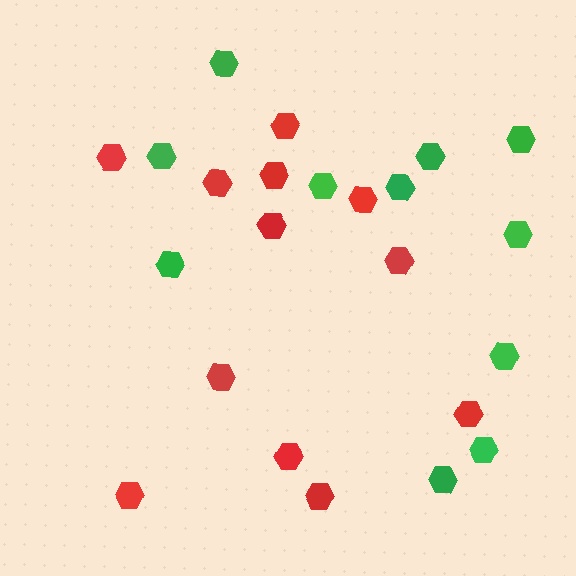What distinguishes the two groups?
There are 2 groups: one group of red hexagons (12) and one group of green hexagons (11).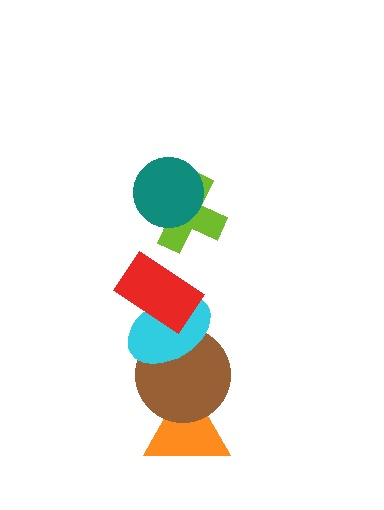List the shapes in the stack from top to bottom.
From top to bottom: the teal circle, the lime cross, the red rectangle, the cyan ellipse, the brown circle, the orange triangle.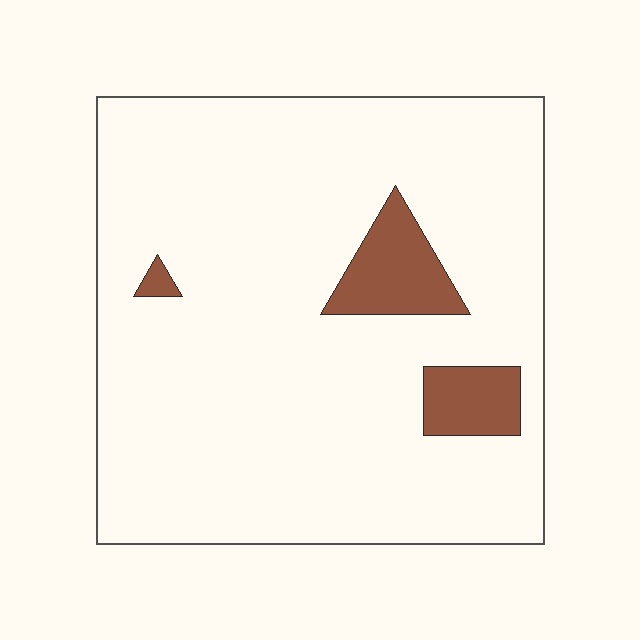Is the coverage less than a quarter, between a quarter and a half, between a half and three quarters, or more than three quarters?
Less than a quarter.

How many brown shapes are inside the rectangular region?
3.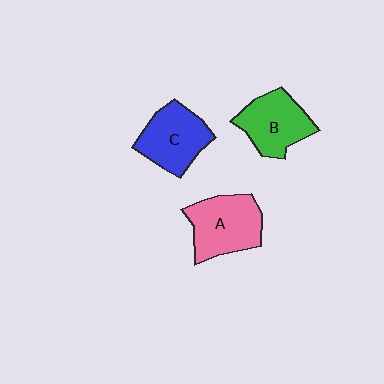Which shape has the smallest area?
Shape B (green).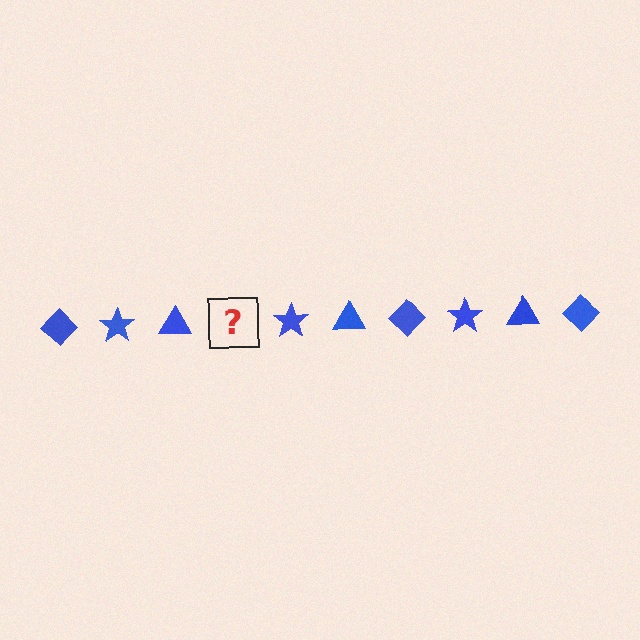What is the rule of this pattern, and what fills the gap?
The rule is that the pattern cycles through diamond, star, triangle shapes in blue. The gap should be filled with a blue diamond.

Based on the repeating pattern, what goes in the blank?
The blank should be a blue diamond.